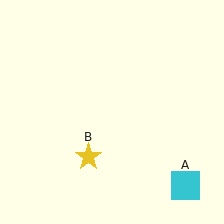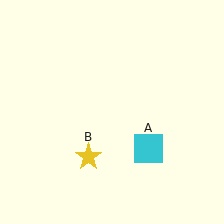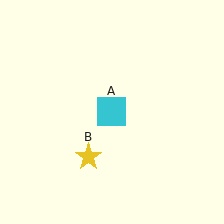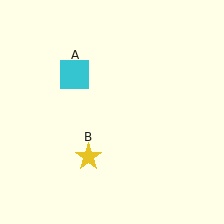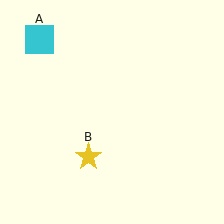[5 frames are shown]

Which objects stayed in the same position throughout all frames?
Yellow star (object B) remained stationary.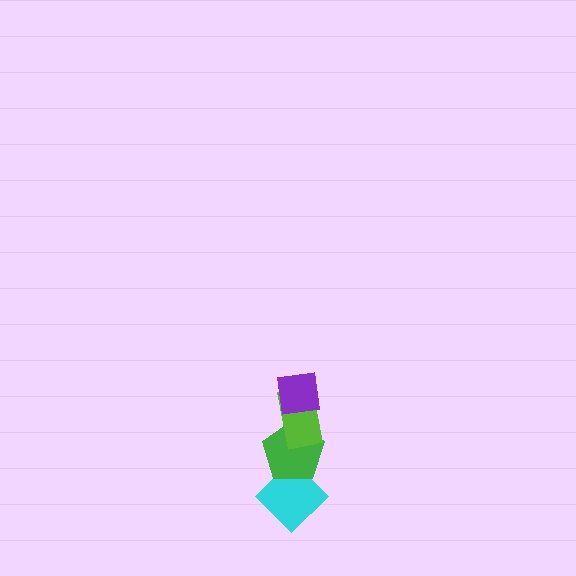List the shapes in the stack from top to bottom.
From top to bottom: the purple square, the lime rectangle, the green pentagon, the cyan diamond.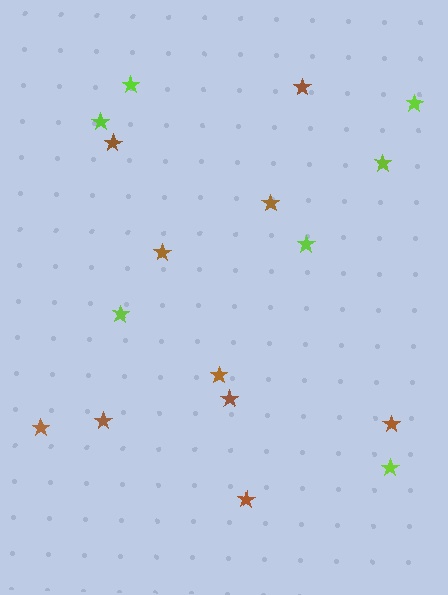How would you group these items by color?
There are 2 groups: one group of lime stars (7) and one group of brown stars (10).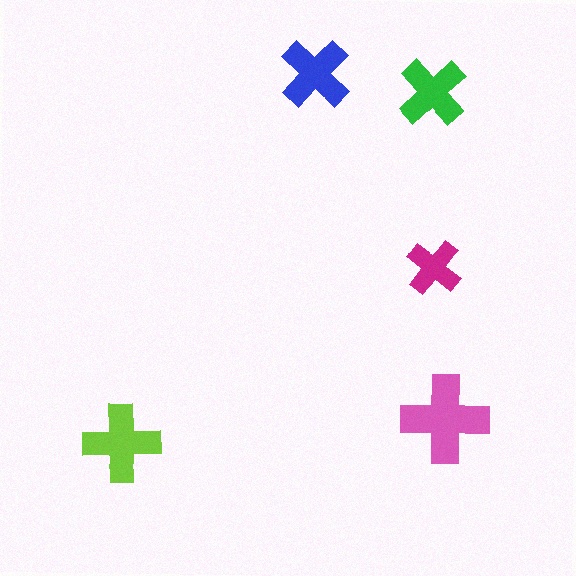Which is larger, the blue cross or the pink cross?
The pink one.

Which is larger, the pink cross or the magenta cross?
The pink one.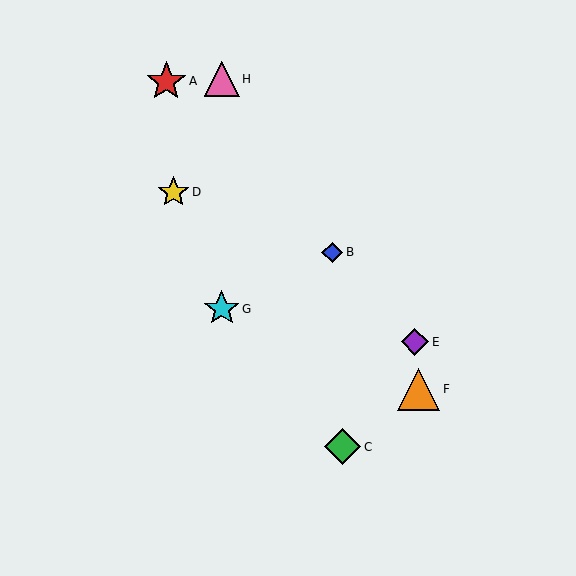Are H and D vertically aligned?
No, H is at x≈222 and D is at x≈174.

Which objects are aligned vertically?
Objects G, H are aligned vertically.